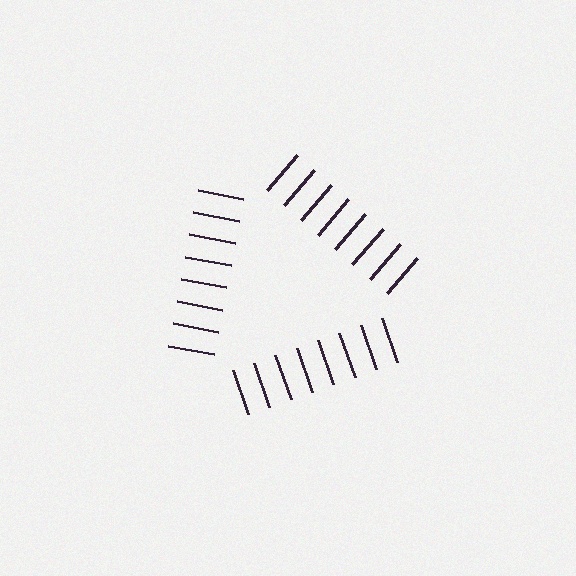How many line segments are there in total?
24 — 8 along each of the 3 edges.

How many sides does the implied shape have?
3 sides — the line-ends trace a triangle.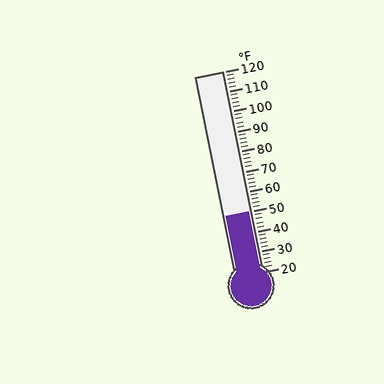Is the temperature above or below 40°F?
The temperature is above 40°F.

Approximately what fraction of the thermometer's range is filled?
The thermometer is filled to approximately 30% of its range.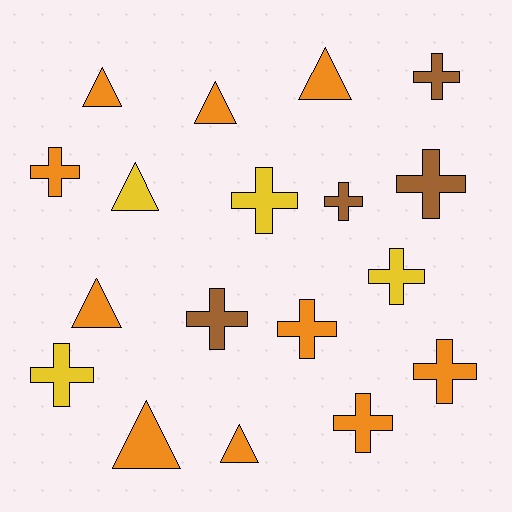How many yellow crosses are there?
There are 3 yellow crosses.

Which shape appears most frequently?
Cross, with 11 objects.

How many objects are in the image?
There are 18 objects.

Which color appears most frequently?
Orange, with 10 objects.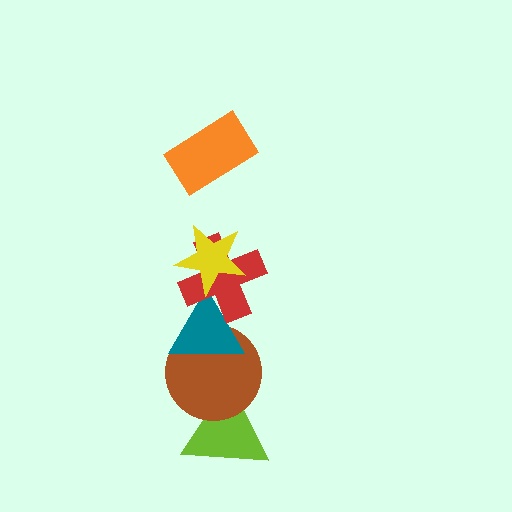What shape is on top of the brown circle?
The teal triangle is on top of the brown circle.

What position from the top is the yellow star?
The yellow star is 2nd from the top.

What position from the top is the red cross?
The red cross is 3rd from the top.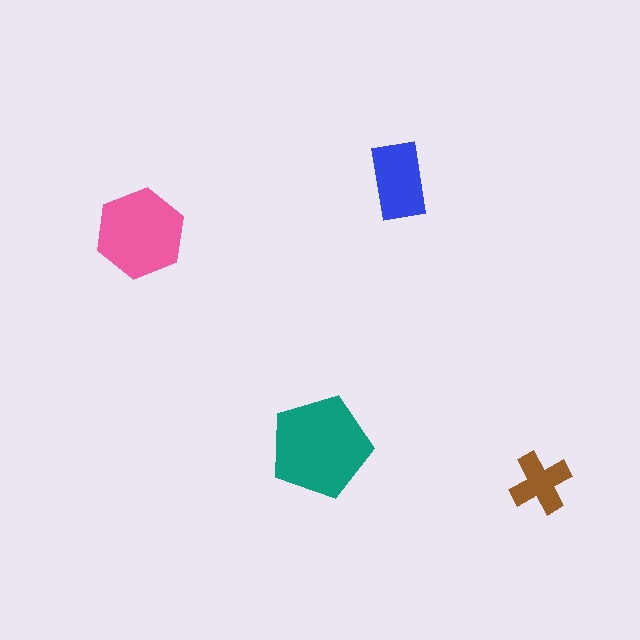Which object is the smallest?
The brown cross.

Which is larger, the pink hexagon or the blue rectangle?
The pink hexagon.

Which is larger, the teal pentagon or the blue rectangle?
The teal pentagon.